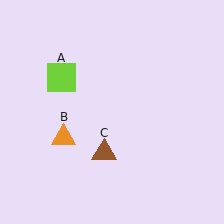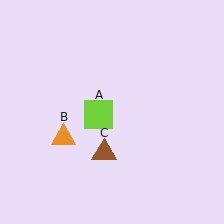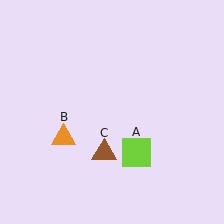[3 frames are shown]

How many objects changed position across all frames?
1 object changed position: lime square (object A).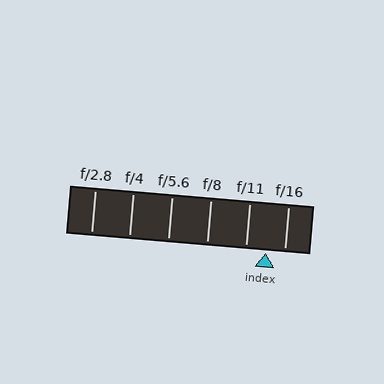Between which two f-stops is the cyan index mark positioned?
The index mark is between f/11 and f/16.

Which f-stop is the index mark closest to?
The index mark is closest to f/16.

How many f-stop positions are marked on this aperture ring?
There are 6 f-stop positions marked.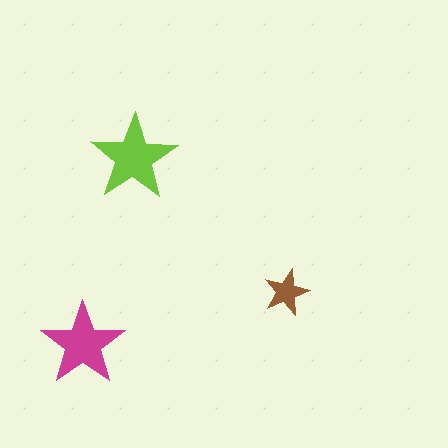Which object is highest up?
The lime star is topmost.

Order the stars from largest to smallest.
the lime one, the magenta one, the brown one.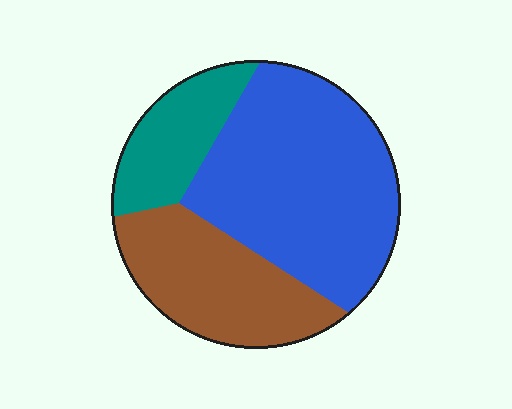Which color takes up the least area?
Teal, at roughly 20%.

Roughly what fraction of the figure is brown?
Brown covers about 30% of the figure.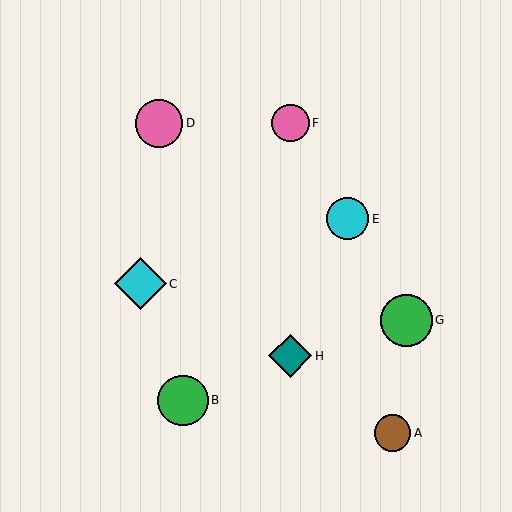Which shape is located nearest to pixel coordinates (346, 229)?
The cyan circle (labeled E) at (347, 219) is nearest to that location.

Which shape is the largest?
The green circle (labeled G) is the largest.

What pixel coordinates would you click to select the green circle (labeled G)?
Click at (406, 320) to select the green circle G.